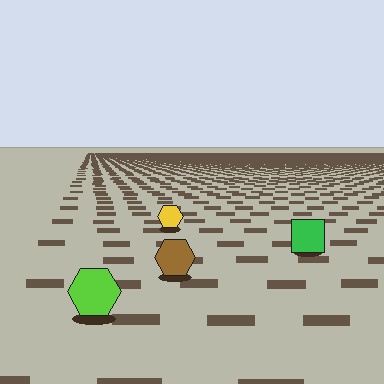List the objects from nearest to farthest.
From nearest to farthest: the lime hexagon, the brown hexagon, the green square, the yellow hexagon.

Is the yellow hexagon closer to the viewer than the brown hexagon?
No. The brown hexagon is closer — you can tell from the texture gradient: the ground texture is coarser near it.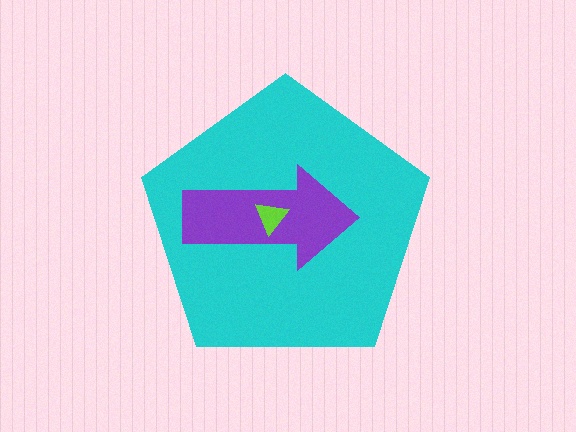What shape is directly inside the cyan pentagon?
The purple arrow.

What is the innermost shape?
The lime triangle.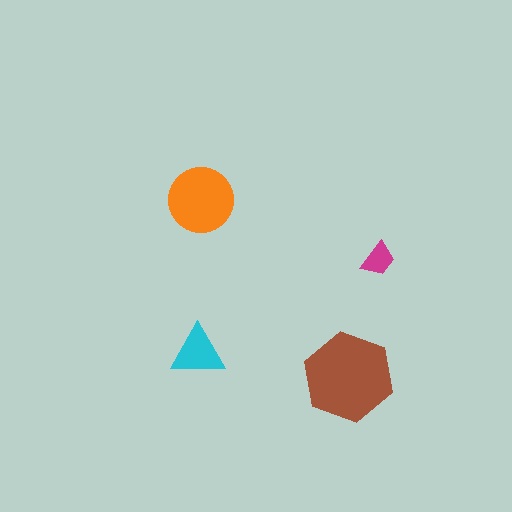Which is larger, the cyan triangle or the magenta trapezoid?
The cyan triangle.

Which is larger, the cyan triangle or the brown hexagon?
The brown hexagon.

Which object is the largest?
The brown hexagon.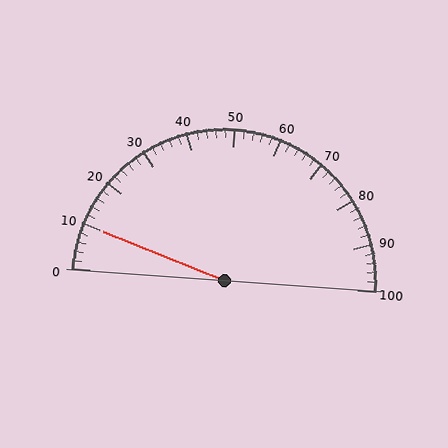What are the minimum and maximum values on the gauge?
The gauge ranges from 0 to 100.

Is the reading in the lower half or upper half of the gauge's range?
The reading is in the lower half of the range (0 to 100).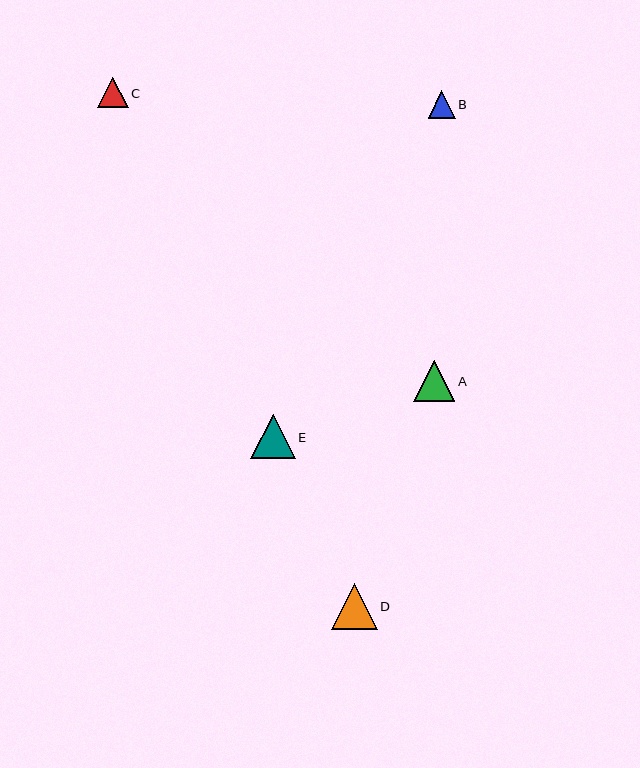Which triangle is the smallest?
Triangle B is the smallest with a size of approximately 27 pixels.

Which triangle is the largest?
Triangle D is the largest with a size of approximately 45 pixels.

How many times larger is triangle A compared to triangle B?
Triangle A is approximately 1.5 times the size of triangle B.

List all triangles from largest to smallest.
From largest to smallest: D, E, A, C, B.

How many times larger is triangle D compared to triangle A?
Triangle D is approximately 1.1 times the size of triangle A.